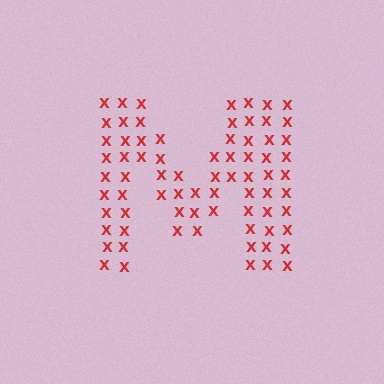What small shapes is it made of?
It is made of small letter X's.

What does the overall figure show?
The overall figure shows the letter M.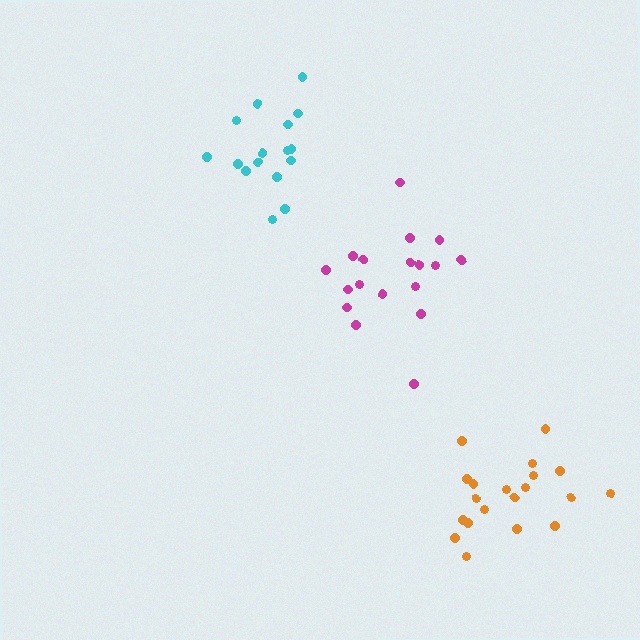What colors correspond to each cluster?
The clusters are colored: cyan, orange, magenta.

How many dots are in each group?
Group 1: 16 dots, Group 2: 20 dots, Group 3: 18 dots (54 total).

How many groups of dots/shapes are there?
There are 3 groups.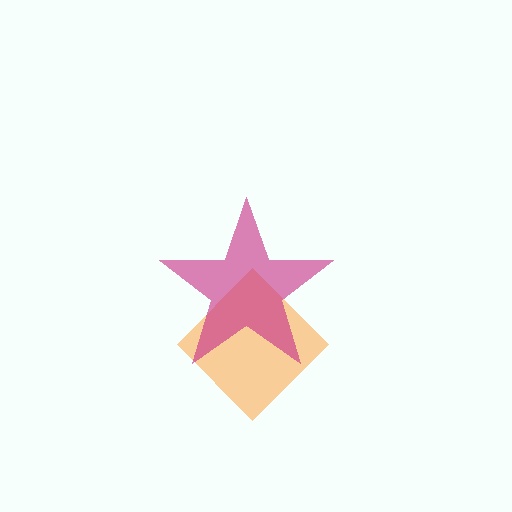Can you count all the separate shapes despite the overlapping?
Yes, there are 2 separate shapes.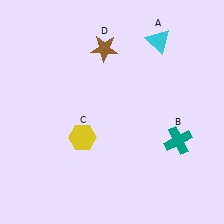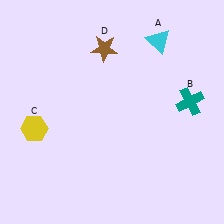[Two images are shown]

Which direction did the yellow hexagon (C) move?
The yellow hexagon (C) moved left.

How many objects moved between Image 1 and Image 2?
2 objects moved between the two images.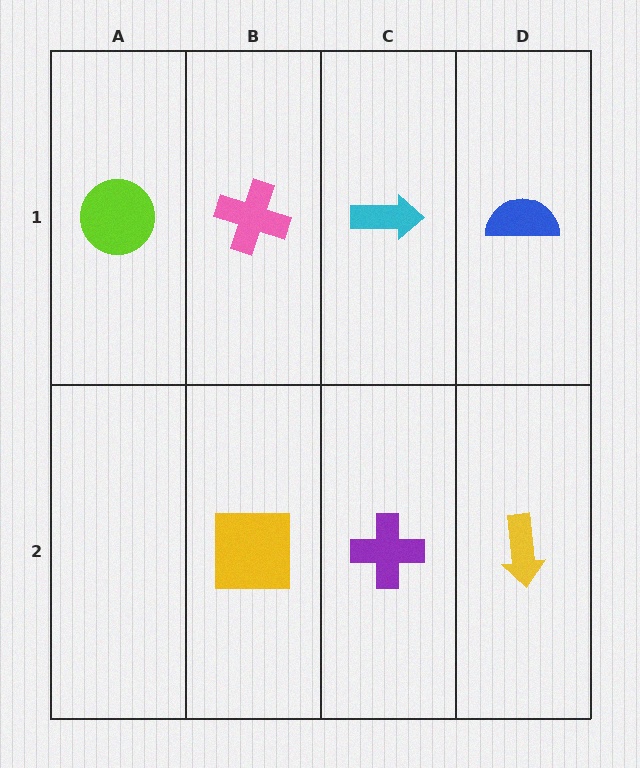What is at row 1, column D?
A blue semicircle.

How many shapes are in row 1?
4 shapes.